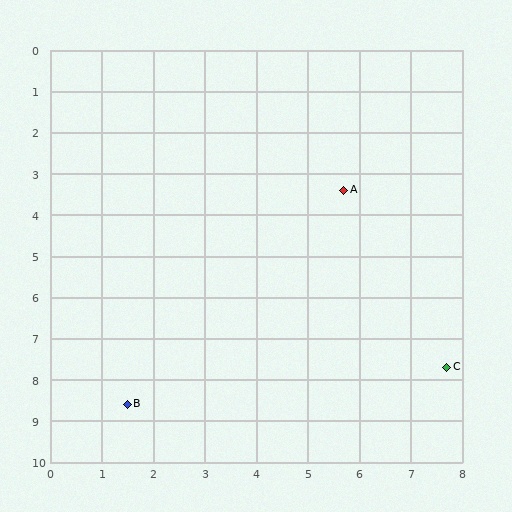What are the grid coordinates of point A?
Point A is at approximately (5.7, 3.4).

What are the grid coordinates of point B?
Point B is at approximately (1.5, 8.6).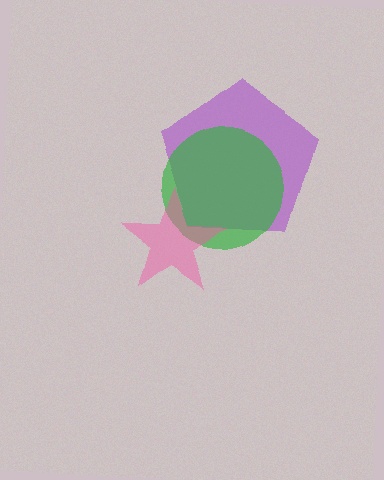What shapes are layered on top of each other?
The layered shapes are: a purple pentagon, a green circle, a pink star.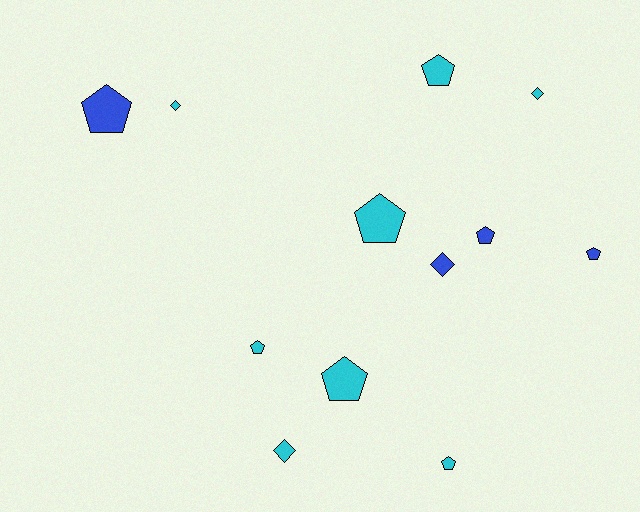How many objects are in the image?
There are 12 objects.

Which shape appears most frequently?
Pentagon, with 8 objects.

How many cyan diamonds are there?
There are 3 cyan diamonds.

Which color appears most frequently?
Cyan, with 8 objects.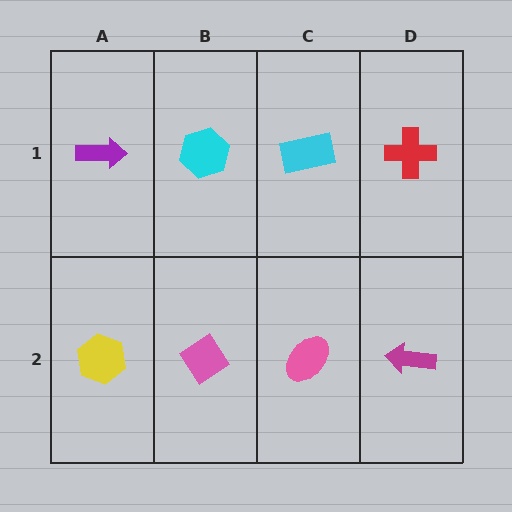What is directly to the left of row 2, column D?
A pink ellipse.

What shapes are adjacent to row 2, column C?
A cyan rectangle (row 1, column C), a pink diamond (row 2, column B), a magenta arrow (row 2, column D).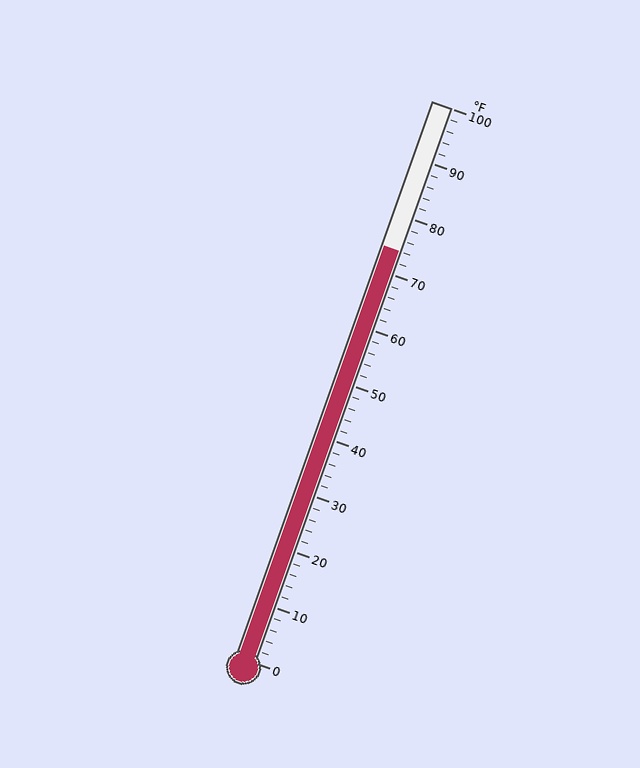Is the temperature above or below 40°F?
The temperature is above 40°F.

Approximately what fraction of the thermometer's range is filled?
The thermometer is filled to approximately 75% of its range.